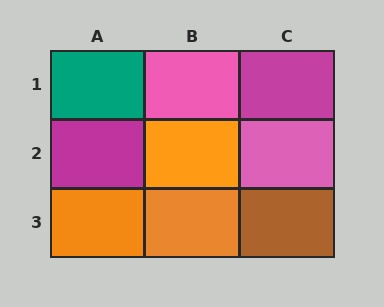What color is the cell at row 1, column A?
Teal.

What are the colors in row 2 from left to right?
Magenta, orange, pink.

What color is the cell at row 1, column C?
Magenta.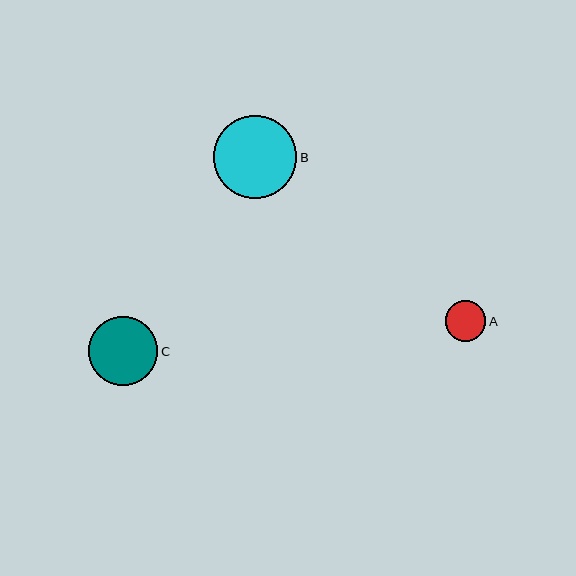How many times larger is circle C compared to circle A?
Circle C is approximately 1.7 times the size of circle A.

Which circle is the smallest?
Circle A is the smallest with a size of approximately 41 pixels.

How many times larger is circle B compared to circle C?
Circle B is approximately 1.2 times the size of circle C.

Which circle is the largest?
Circle B is the largest with a size of approximately 84 pixels.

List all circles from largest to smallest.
From largest to smallest: B, C, A.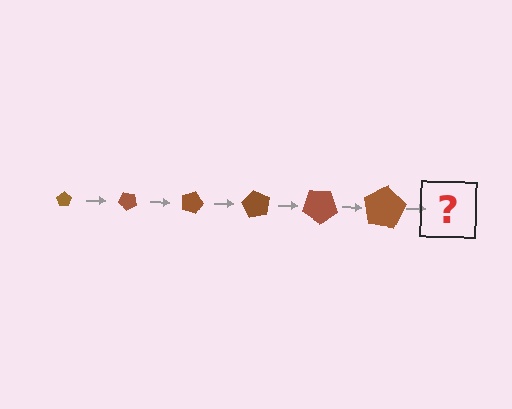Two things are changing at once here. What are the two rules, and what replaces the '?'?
The two rules are that the pentagon grows larger each step and it rotates 45 degrees each step. The '?' should be a pentagon, larger than the previous one and rotated 270 degrees from the start.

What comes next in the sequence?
The next element should be a pentagon, larger than the previous one and rotated 270 degrees from the start.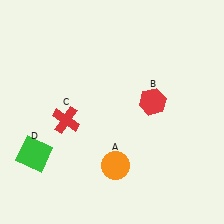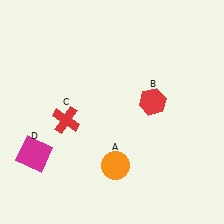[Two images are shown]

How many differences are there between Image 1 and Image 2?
There is 1 difference between the two images.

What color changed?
The square (D) changed from green in Image 1 to magenta in Image 2.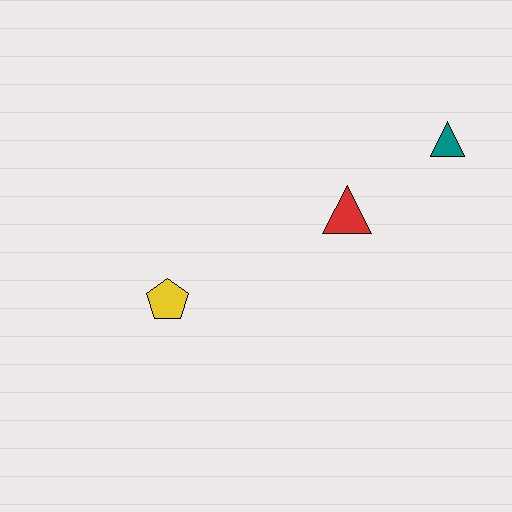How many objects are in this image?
There are 3 objects.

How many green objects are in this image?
There are no green objects.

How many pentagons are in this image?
There is 1 pentagon.